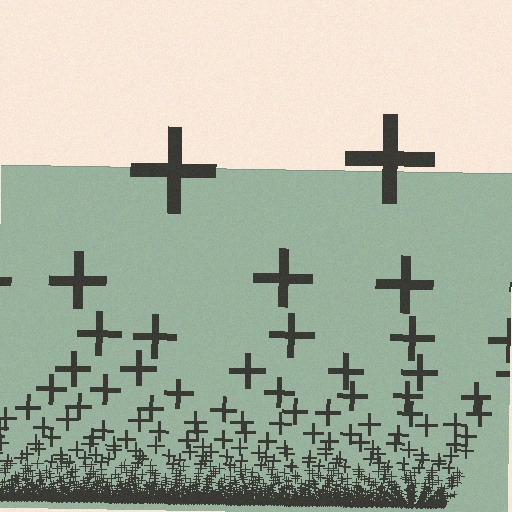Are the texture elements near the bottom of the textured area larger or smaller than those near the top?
Smaller. The gradient is inverted — elements near the bottom are smaller and denser.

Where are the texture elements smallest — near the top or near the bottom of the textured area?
Near the bottom.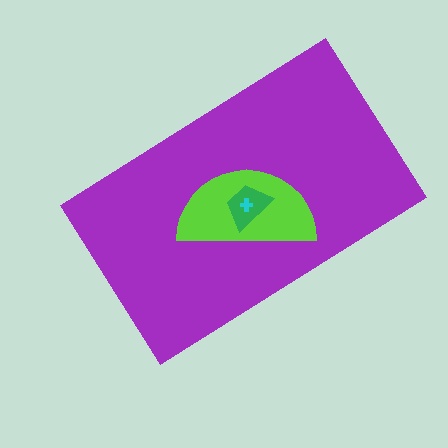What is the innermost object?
The cyan cross.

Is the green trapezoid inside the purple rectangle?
Yes.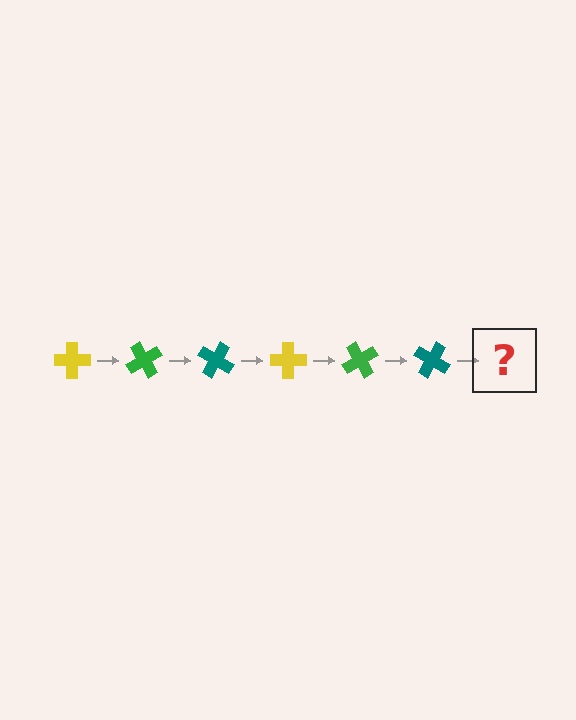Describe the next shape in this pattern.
It should be a yellow cross, rotated 360 degrees from the start.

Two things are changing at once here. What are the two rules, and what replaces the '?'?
The two rules are that it rotates 60 degrees each step and the color cycles through yellow, green, and teal. The '?' should be a yellow cross, rotated 360 degrees from the start.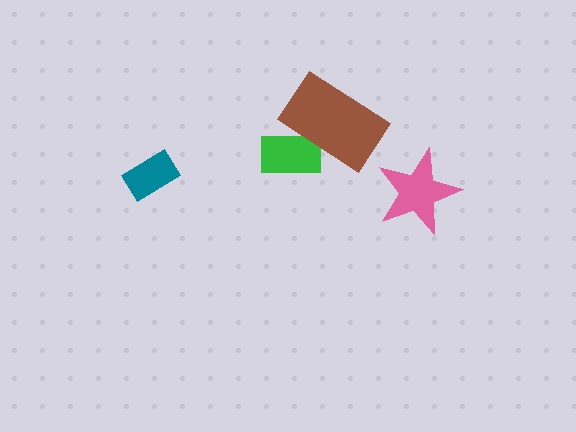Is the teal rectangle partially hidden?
No, no other shape covers it.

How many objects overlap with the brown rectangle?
1 object overlaps with the brown rectangle.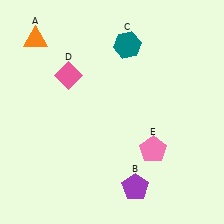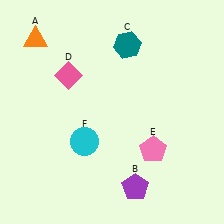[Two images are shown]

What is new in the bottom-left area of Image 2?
A cyan circle (F) was added in the bottom-left area of Image 2.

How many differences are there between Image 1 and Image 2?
There is 1 difference between the two images.